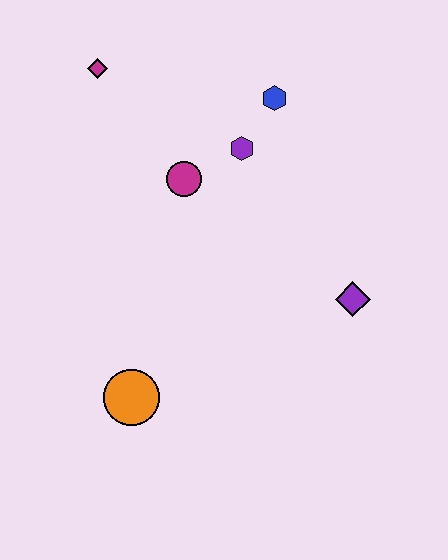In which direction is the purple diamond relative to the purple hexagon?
The purple diamond is below the purple hexagon.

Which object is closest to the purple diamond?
The purple hexagon is closest to the purple diamond.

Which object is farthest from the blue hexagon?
The orange circle is farthest from the blue hexagon.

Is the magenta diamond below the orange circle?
No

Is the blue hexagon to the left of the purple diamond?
Yes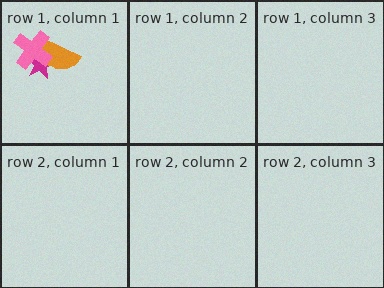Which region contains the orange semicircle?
The row 1, column 1 region.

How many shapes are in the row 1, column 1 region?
3.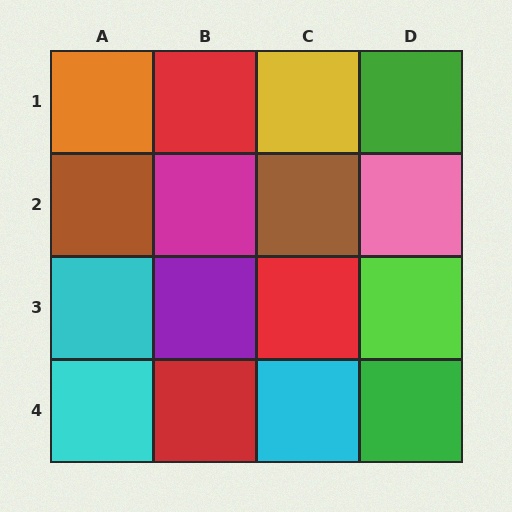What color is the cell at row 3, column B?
Purple.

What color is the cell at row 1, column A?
Orange.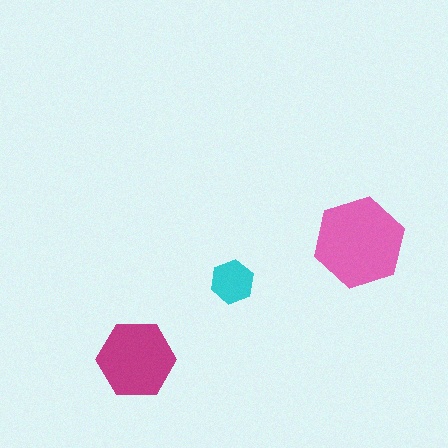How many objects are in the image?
There are 3 objects in the image.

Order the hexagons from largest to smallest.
the pink one, the magenta one, the cyan one.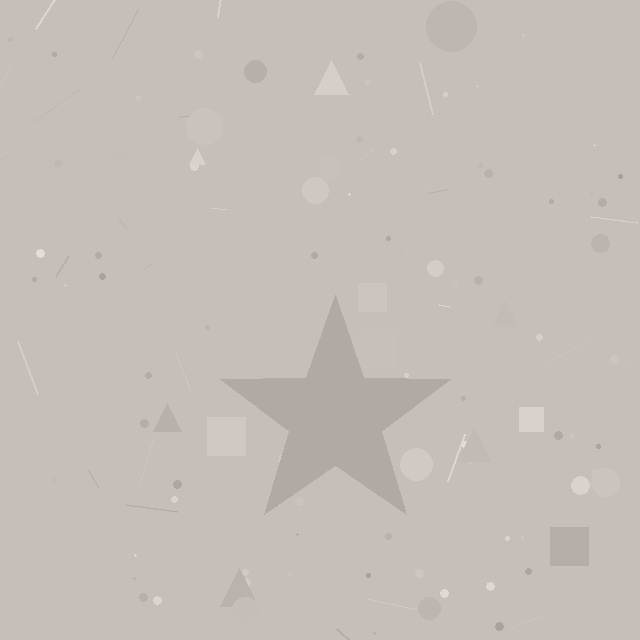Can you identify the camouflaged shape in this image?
The camouflaged shape is a star.